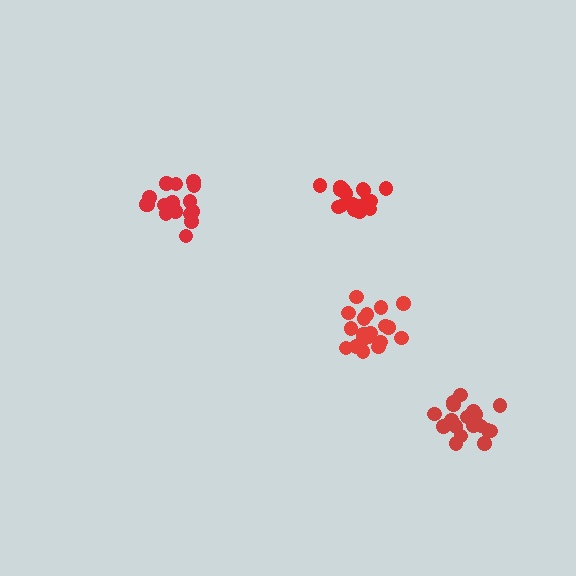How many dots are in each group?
Group 1: 20 dots, Group 2: 20 dots, Group 3: 18 dots, Group 4: 17 dots (75 total).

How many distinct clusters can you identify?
There are 4 distinct clusters.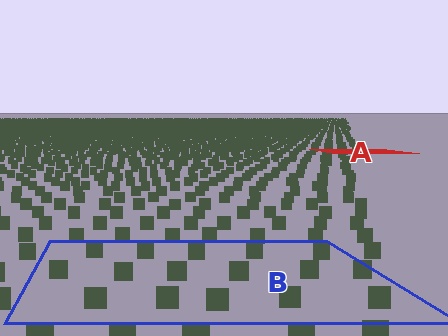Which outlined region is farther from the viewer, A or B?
Region A is farther from the viewer — the texture elements inside it appear smaller and more densely packed.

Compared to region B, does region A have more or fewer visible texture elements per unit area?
Region A has more texture elements per unit area — they are packed more densely because it is farther away.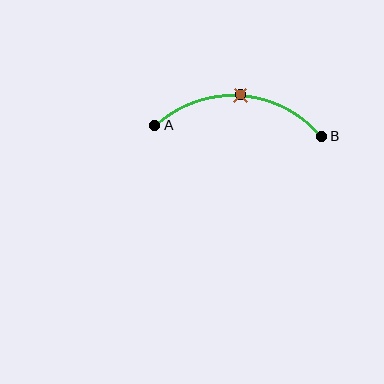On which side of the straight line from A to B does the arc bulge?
The arc bulges above the straight line connecting A and B.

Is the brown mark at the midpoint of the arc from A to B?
Yes. The brown mark lies on the arc at equal arc-length from both A and B — it is the arc midpoint.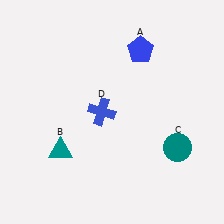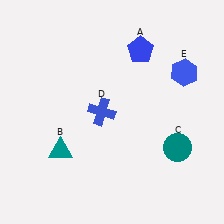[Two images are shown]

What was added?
A blue hexagon (E) was added in Image 2.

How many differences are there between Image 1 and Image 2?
There is 1 difference between the two images.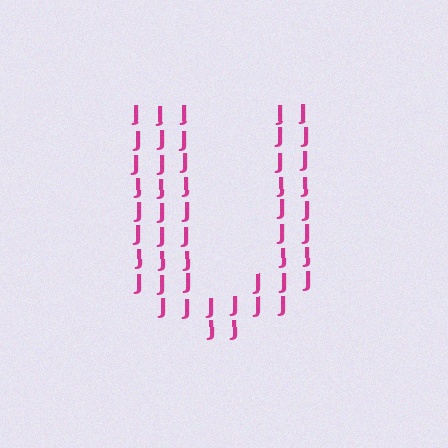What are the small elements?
The small elements are letter J's.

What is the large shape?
The large shape is the letter U.